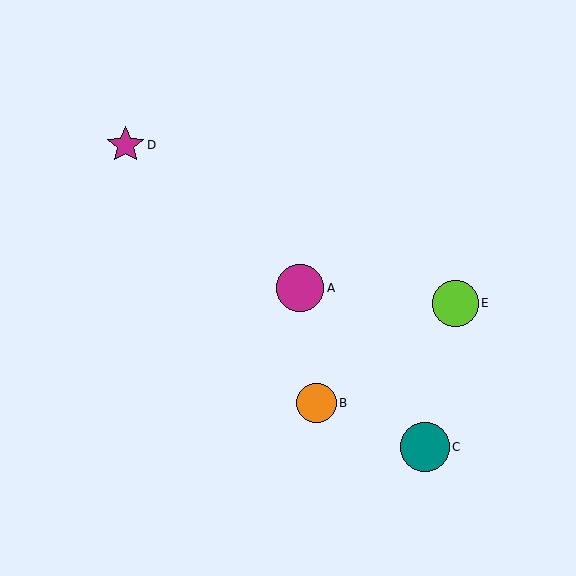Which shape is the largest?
The teal circle (labeled C) is the largest.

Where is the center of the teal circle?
The center of the teal circle is at (425, 447).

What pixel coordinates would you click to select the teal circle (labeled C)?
Click at (425, 447) to select the teal circle C.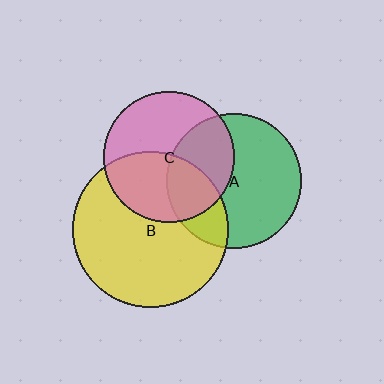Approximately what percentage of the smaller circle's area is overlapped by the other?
Approximately 45%.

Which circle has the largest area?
Circle B (yellow).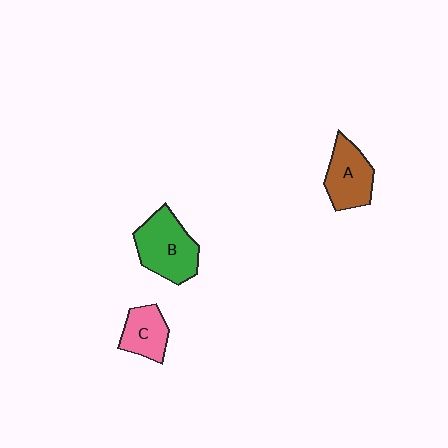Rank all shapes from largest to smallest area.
From largest to smallest: B (green), A (brown), C (pink).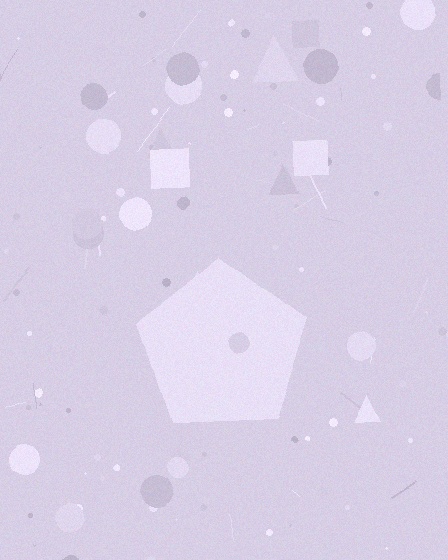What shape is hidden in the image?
A pentagon is hidden in the image.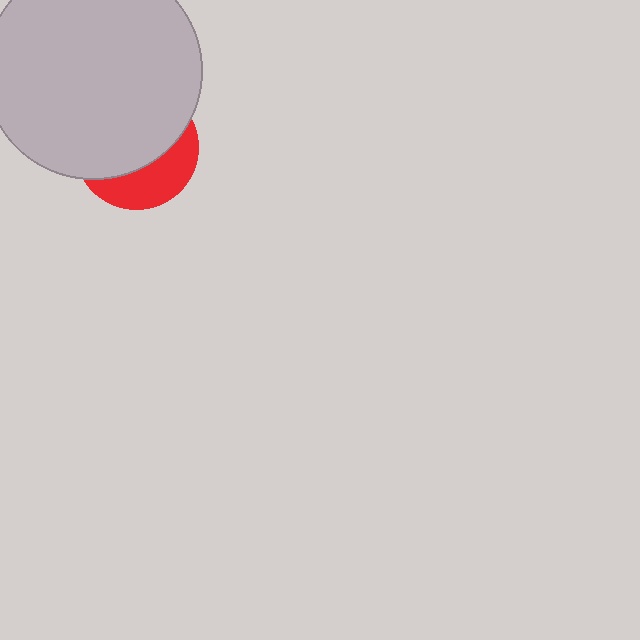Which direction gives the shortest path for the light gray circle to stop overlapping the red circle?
Moving up gives the shortest separation.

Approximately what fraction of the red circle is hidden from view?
Roughly 65% of the red circle is hidden behind the light gray circle.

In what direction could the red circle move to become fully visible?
The red circle could move down. That would shift it out from behind the light gray circle entirely.